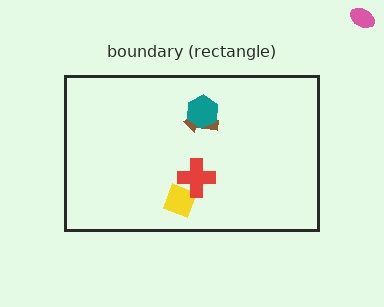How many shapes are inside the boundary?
4 inside, 1 outside.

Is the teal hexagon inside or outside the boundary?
Inside.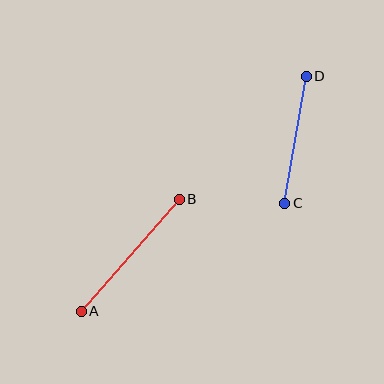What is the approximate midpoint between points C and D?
The midpoint is at approximately (296, 140) pixels.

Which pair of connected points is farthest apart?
Points A and B are farthest apart.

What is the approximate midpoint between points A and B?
The midpoint is at approximately (130, 255) pixels.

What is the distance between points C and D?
The distance is approximately 129 pixels.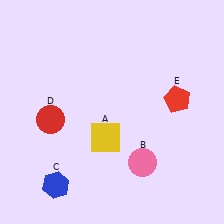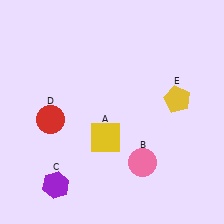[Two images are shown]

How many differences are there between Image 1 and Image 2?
There are 2 differences between the two images.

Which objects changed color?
C changed from blue to purple. E changed from red to yellow.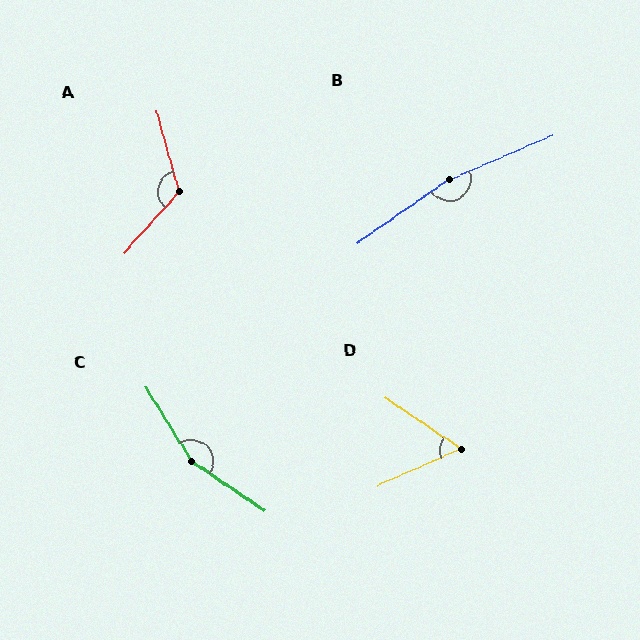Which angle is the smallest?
D, at approximately 59 degrees.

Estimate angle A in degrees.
Approximately 123 degrees.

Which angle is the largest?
B, at approximately 168 degrees.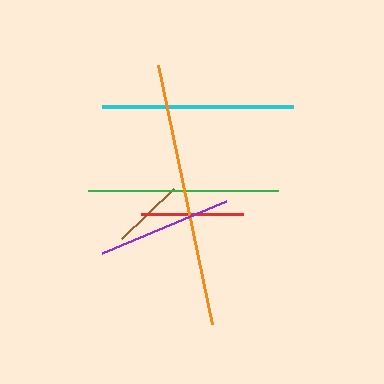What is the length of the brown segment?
The brown segment is approximately 72 pixels long.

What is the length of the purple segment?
The purple segment is approximately 134 pixels long.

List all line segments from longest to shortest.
From longest to shortest: orange, cyan, green, purple, red, brown.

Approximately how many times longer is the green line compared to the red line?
The green line is approximately 1.9 times the length of the red line.